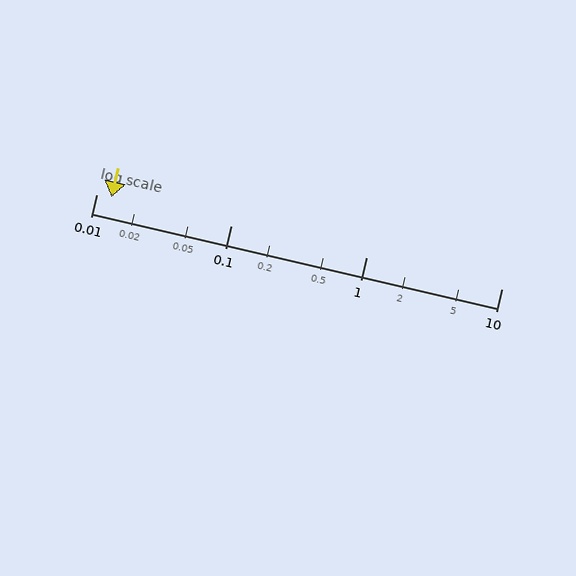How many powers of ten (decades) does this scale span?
The scale spans 3 decades, from 0.01 to 10.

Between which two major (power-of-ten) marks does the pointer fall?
The pointer is between 0.01 and 0.1.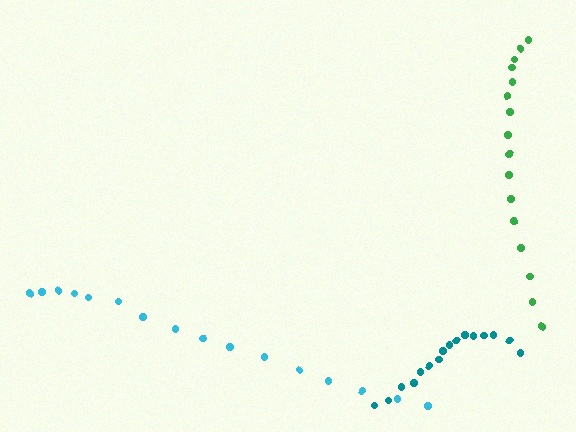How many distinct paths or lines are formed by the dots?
There are 3 distinct paths.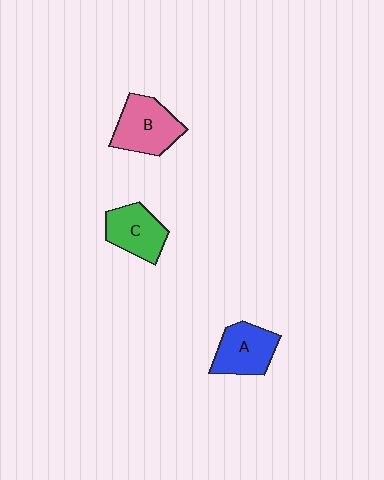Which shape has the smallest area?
Shape C (green).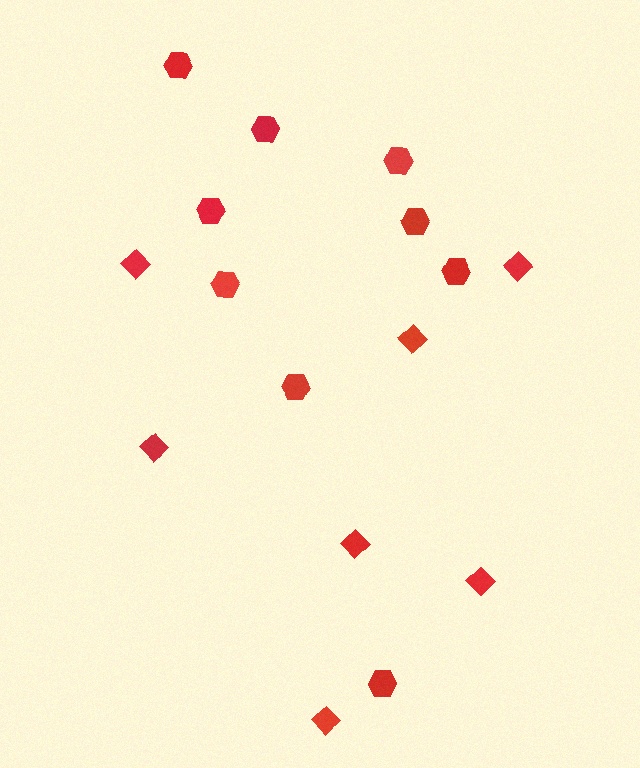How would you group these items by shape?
There are 2 groups: one group of diamonds (7) and one group of hexagons (9).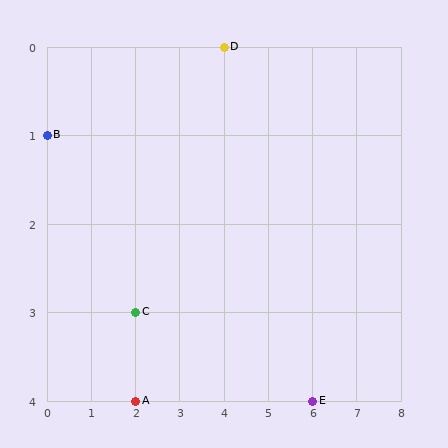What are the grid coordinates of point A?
Point A is at grid coordinates (2, 4).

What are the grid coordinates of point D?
Point D is at grid coordinates (4, 0).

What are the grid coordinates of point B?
Point B is at grid coordinates (0, 1).